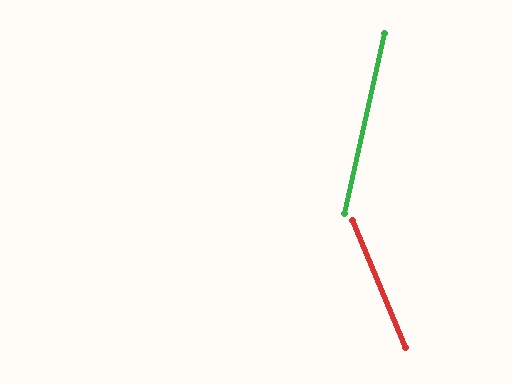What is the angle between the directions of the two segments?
Approximately 35 degrees.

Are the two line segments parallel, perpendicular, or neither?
Neither parallel nor perpendicular — they differ by about 35°.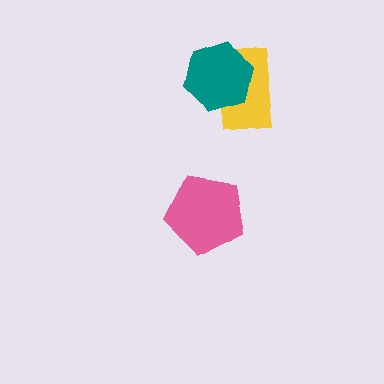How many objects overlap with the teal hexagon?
1 object overlaps with the teal hexagon.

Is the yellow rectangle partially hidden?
Yes, it is partially covered by another shape.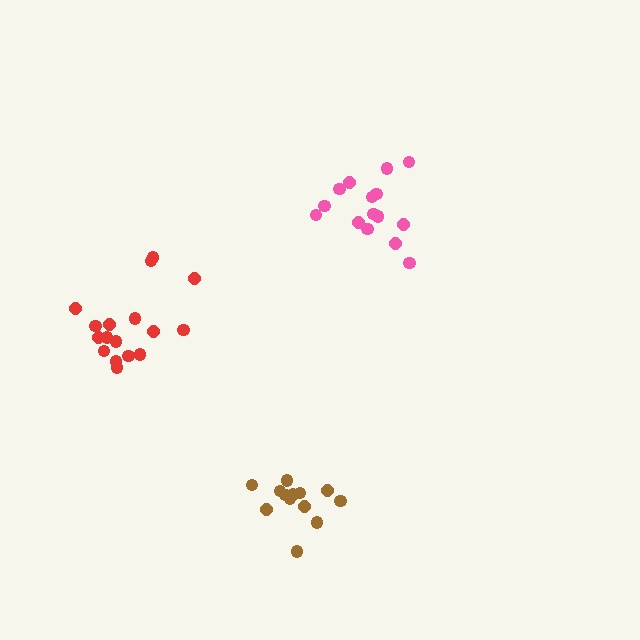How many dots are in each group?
Group 1: 13 dots, Group 2: 17 dots, Group 3: 15 dots (45 total).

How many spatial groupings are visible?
There are 3 spatial groupings.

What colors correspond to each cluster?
The clusters are colored: brown, red, pink.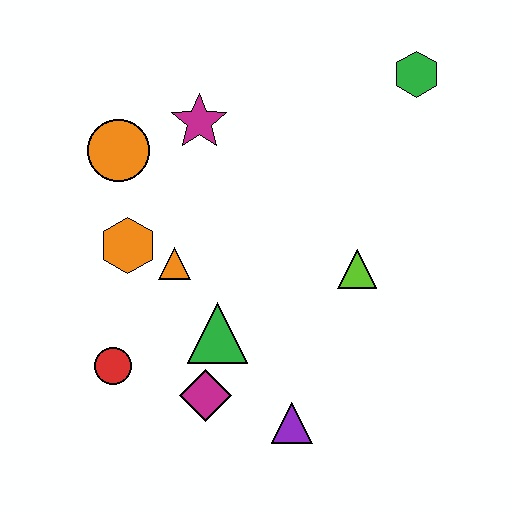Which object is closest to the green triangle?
The magenta diamond is closest to the green triangle.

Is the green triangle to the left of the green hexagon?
Yes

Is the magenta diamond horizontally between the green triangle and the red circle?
Yes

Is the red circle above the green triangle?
No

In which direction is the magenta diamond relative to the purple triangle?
The magenta diamond is to the left of the purple triangle.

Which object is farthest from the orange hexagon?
The green hexagon is farthest from the orange hexagon.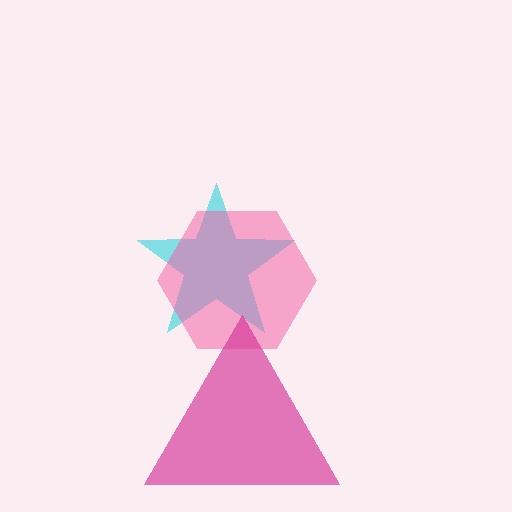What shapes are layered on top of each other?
The layered shapes are: a cyan star, a pink hexagon, a magenta triangle.